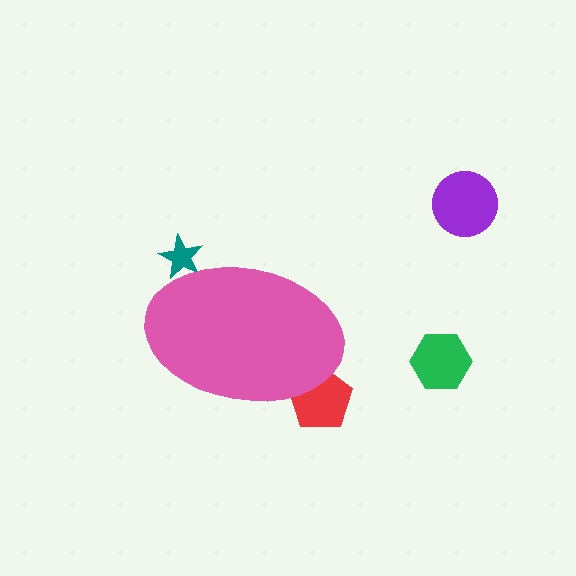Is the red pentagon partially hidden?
Yes, the red pentagon is partially hidden behind the pink ellipse.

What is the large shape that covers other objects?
A pink ellipse.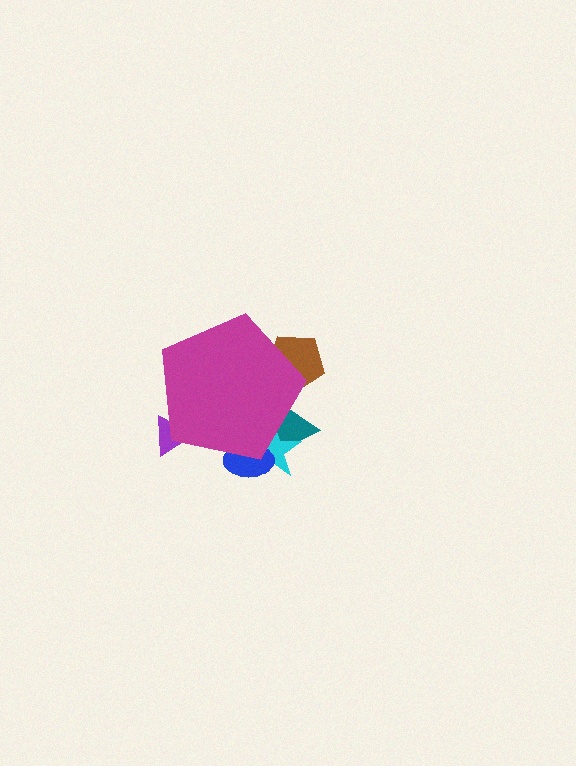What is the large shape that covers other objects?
A magenta pentagon.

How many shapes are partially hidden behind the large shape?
5 shapes are partially hidden.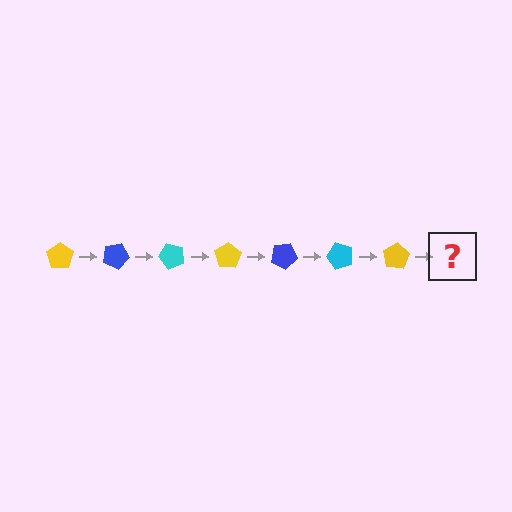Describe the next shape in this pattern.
It should be a blue pentagon, rotated 175 degrees from the start.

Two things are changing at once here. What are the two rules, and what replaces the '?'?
The two rules are that it rotates 25 degrees each step and the color cycles through yellow, blue, and cyan. The '?' should be a blue pentagon, rotated 175 degrees from the start.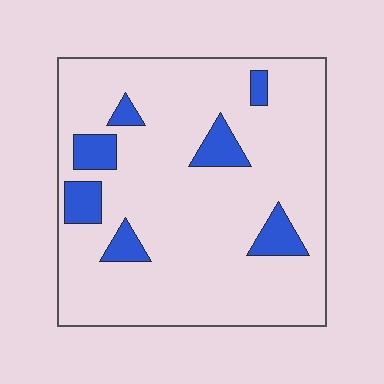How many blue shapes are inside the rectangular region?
7.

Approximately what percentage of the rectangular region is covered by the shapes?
Approximately 15%.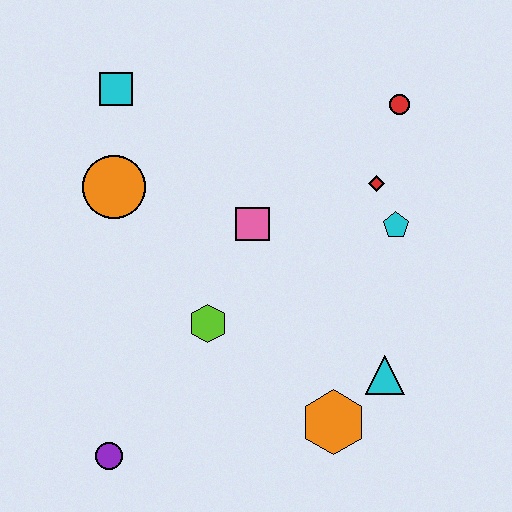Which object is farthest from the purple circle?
The red circle is farthest from the purple circle.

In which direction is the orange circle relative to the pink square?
The orange circle is to the left of the pink square.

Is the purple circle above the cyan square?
No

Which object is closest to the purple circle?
The lime hexagon is closest to the purple circle.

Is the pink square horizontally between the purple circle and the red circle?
Yes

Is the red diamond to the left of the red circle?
Yes